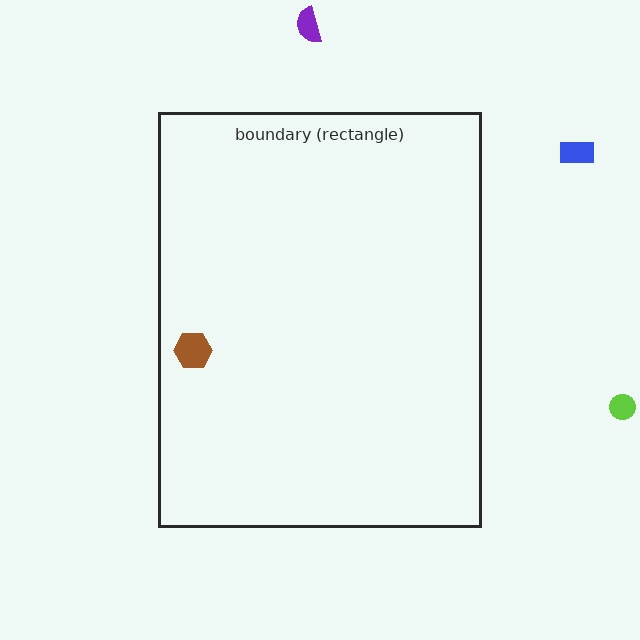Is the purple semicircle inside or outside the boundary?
Outside.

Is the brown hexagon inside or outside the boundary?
Inside.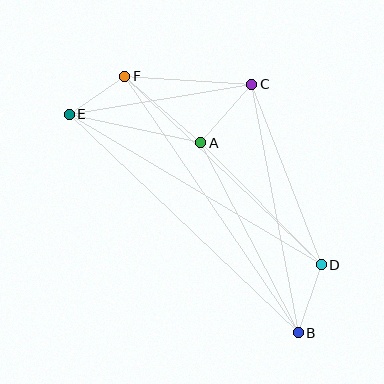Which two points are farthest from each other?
Points B and E are farthest from each other.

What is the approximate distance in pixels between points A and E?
The distance between A and E is approximately 135 pixels.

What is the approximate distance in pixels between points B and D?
The distance between B and D is approximately 72 pixels.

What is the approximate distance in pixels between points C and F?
The distance between C and F is approximately 127 pixels.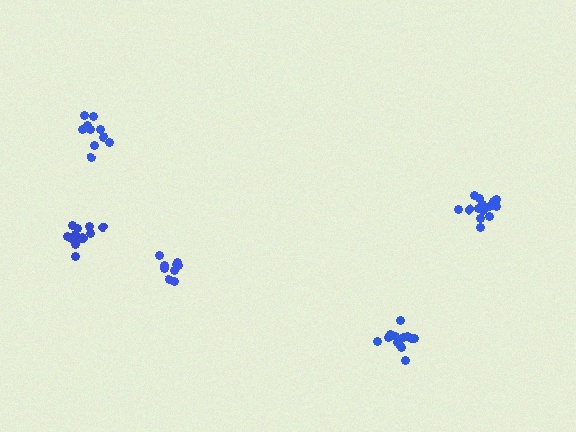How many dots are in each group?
Group 1: 13 dots, Group 2: 10 dots, Group 3: 15 dots, Group 4: 13 dots, Group 5: 11 dots (62 total).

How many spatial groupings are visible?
There are 5 spatial groupings.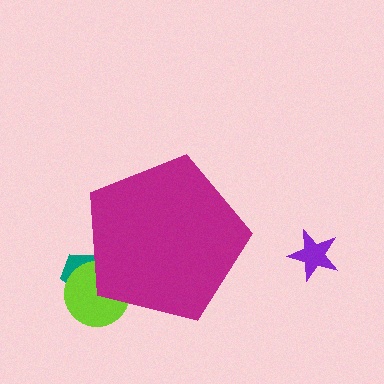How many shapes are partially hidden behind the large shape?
2 shapes are partially hidden.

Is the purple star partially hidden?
No, the purple star is fully visible.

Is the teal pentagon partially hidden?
Yes, the teal pentagon is partially hidden behind the magenta pentagon.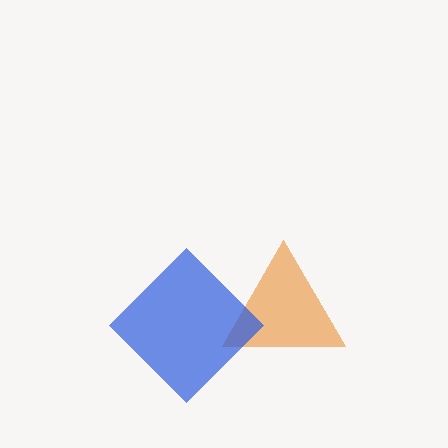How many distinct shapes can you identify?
There are 2 distinct shapes: an orange triangle, a blue diamond.